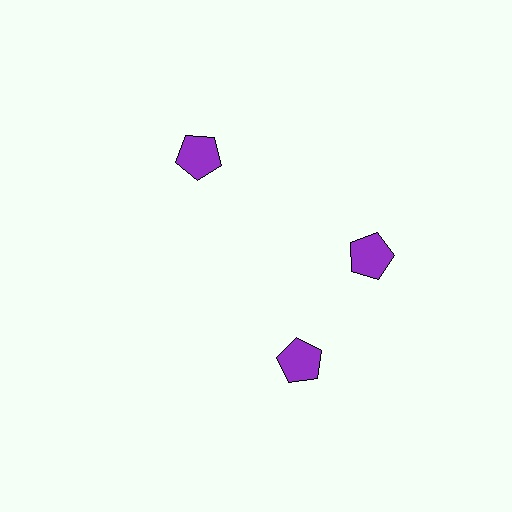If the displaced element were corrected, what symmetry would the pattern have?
It would have 3-fold rotational symmetry — the pattern would map onto itself every 120 degrees.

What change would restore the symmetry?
The symmetry would be restored by rotating it back into even spacing with its neighbors so that all 3 pentagons sit at equal angles and equal distance from the center.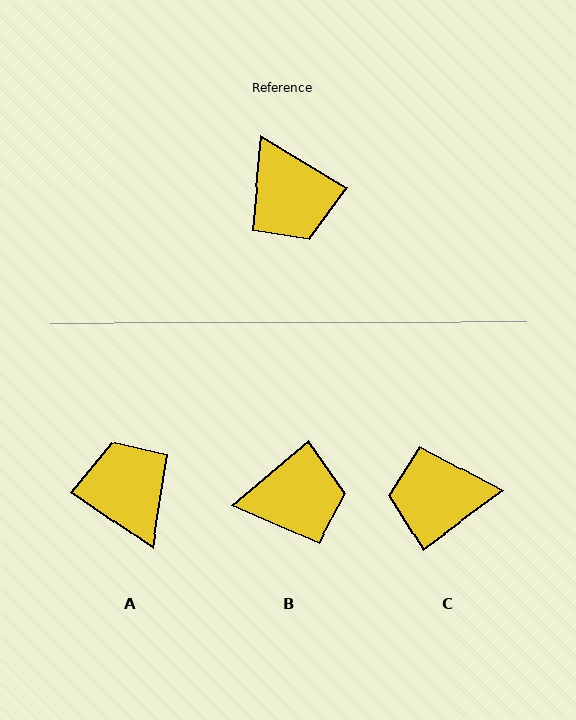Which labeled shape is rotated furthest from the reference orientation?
A, about 177 degrees away.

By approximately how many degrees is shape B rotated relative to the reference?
Approximately 71 degrees counter-clockwise.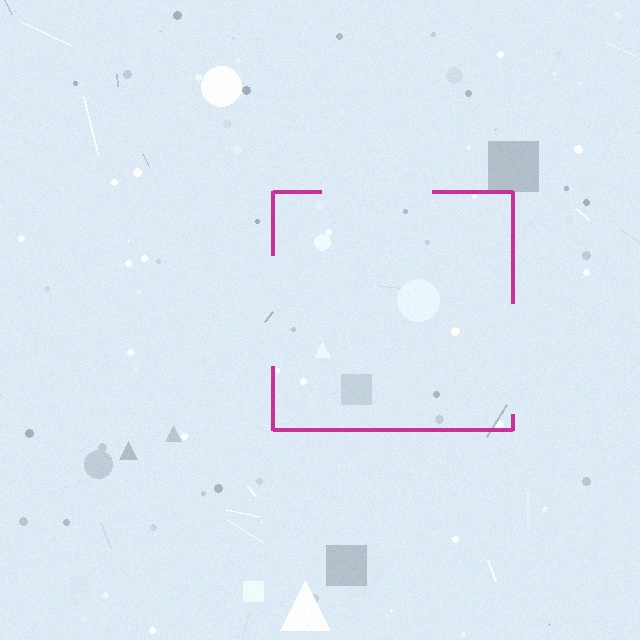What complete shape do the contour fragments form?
The contour fragments form a square.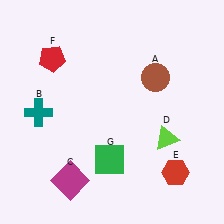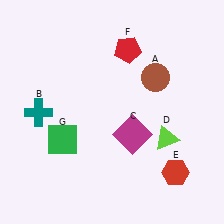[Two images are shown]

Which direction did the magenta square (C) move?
The magenta square (C) moved right.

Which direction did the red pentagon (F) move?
The red pentagon (F) moved right.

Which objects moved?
The objects that moved are: the magenta square (C), the red pentagon (F), the green square (G).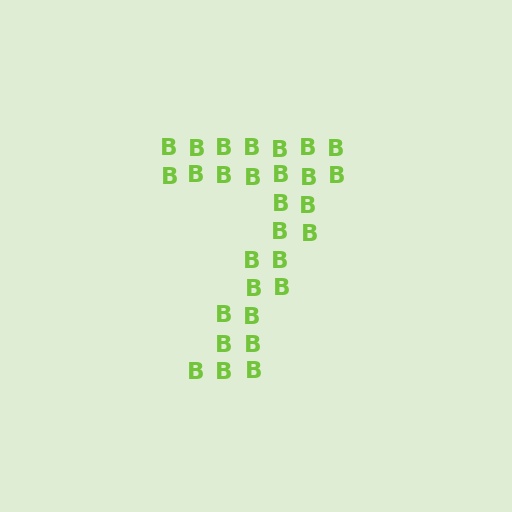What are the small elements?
The small elements are letter B's.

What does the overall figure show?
The overall figure shows the digit 7.